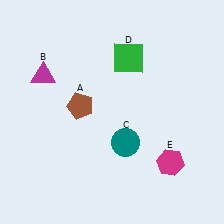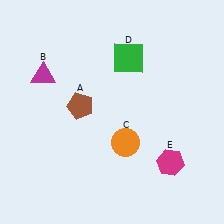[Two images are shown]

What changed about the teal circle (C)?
In Image 1, C is teal. In Image 2, it changed to orange.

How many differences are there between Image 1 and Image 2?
There is 1 difference between the two images.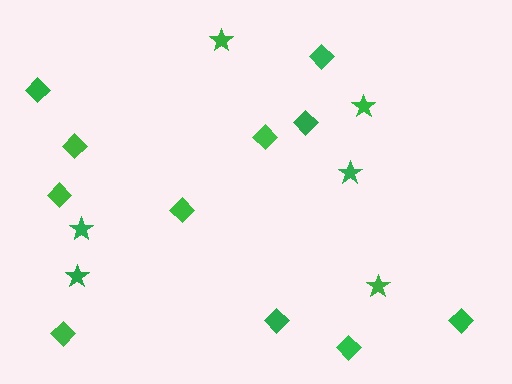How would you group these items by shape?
There are 2 groups: one group of diamonds (11) and one group of stars (6).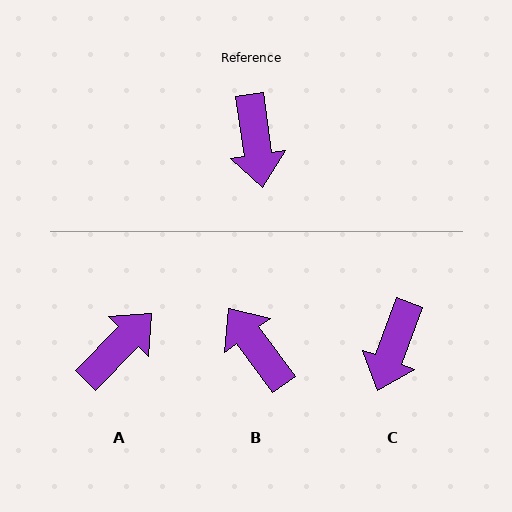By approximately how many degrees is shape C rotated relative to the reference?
Approximately 28 degrees clockwise.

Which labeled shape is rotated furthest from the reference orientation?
B, about 152 degrees away.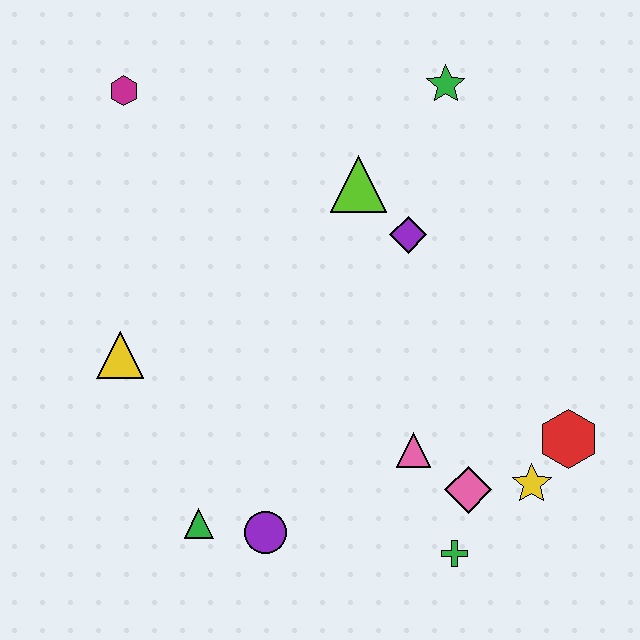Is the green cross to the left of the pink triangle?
No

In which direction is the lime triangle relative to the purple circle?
The lime triangle is above the purple circle.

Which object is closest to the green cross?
The pink diamond is closest to the green cross.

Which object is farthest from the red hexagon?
The magenta hexagon is farthest from the red hexagon.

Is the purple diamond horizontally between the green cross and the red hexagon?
No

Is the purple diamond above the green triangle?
Yes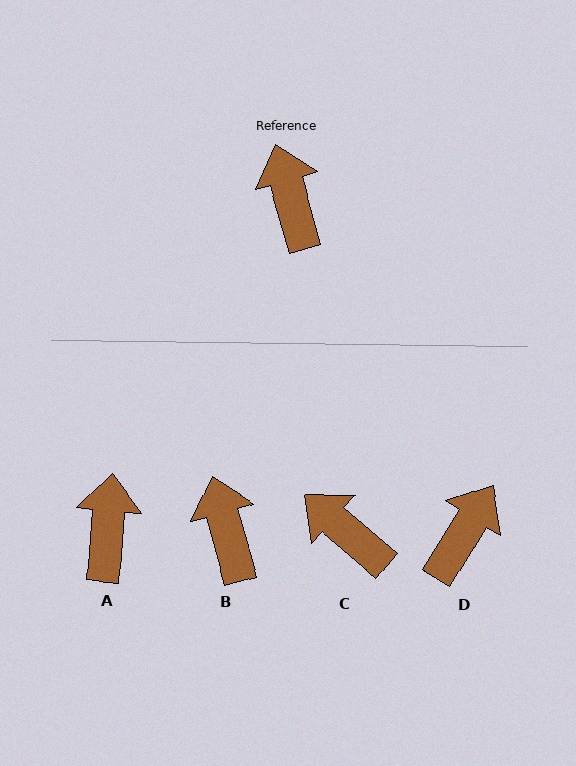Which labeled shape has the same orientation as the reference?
B.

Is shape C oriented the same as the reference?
No, it is off by about 33 degrees.